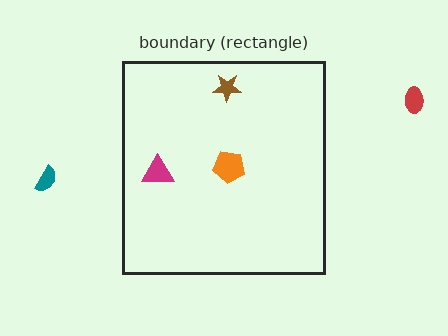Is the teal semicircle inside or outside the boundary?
Outside.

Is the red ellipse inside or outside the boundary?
Outside.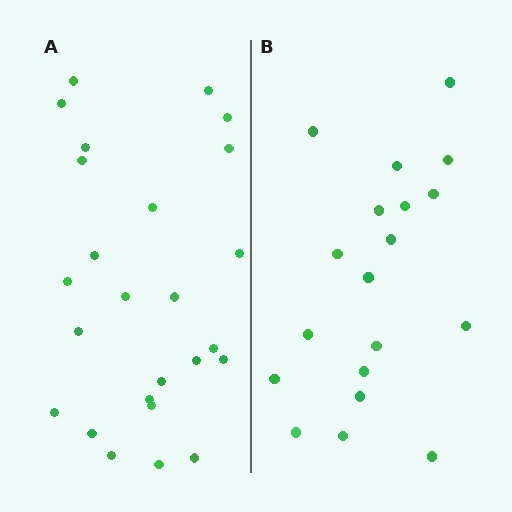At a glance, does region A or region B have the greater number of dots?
Region A (the left region) has more dots.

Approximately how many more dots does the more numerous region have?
Region A has about 6 more dots than region B.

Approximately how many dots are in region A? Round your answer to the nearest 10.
About 20 dots. (The exact count is 25, which rounds to 20.)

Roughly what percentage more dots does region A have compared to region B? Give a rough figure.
About 30% more.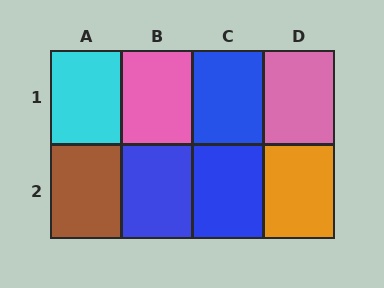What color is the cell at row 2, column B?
Blue.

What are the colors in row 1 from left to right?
Cyan, pink, blue, pink.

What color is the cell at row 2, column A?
Brown.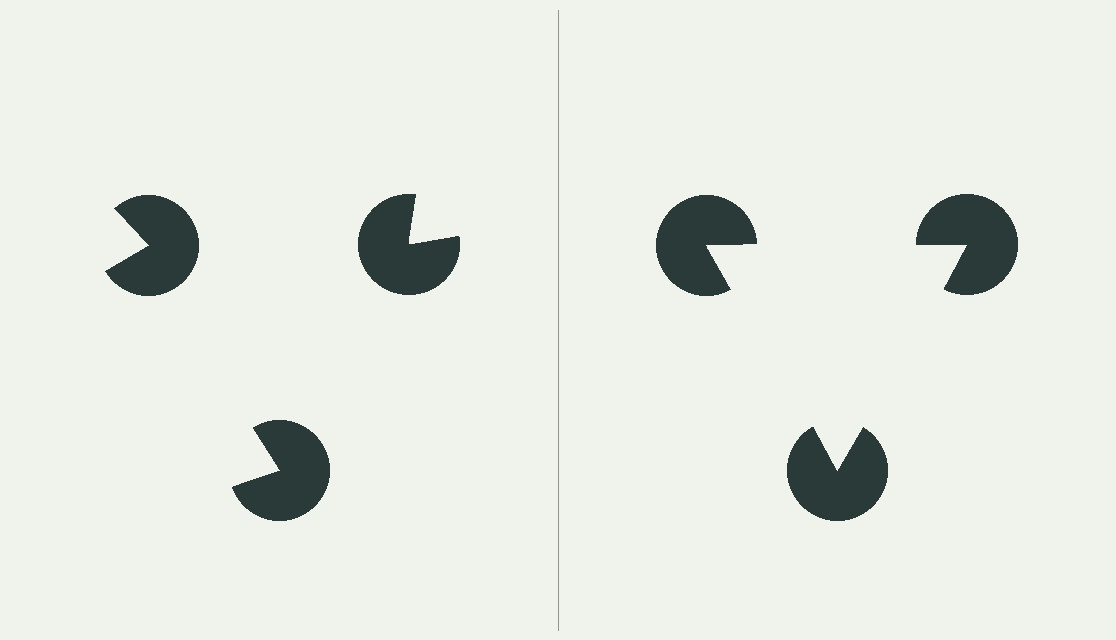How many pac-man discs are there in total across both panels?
6 — 3 on each side.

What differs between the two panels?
The pac-man discs are positioned identically on both sides; only the wedge orientations differ. On the right they align to a triangle; on the left they are misaligned.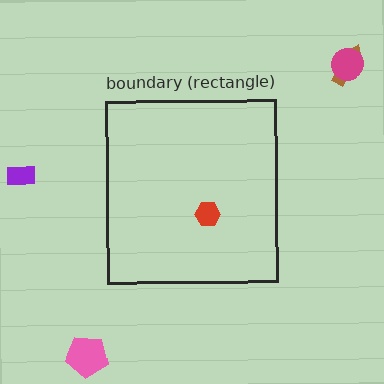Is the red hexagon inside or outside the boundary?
Inside.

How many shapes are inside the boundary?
1 inside, 4 outside.